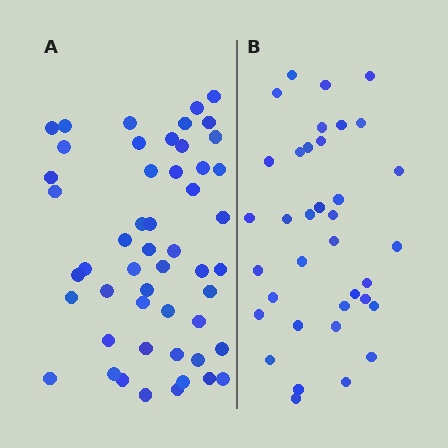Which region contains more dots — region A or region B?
Region A (the left region) has more dots.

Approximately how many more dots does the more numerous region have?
Region A has approximately 15 more dots than region B.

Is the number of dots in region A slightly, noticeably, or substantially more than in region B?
Region A has noticeably more, but not dramatically so. The ratio is roughly 1.4 to 1.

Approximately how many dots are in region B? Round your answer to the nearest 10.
About 40 dots. (The exact count is 36, which rounds to 40.)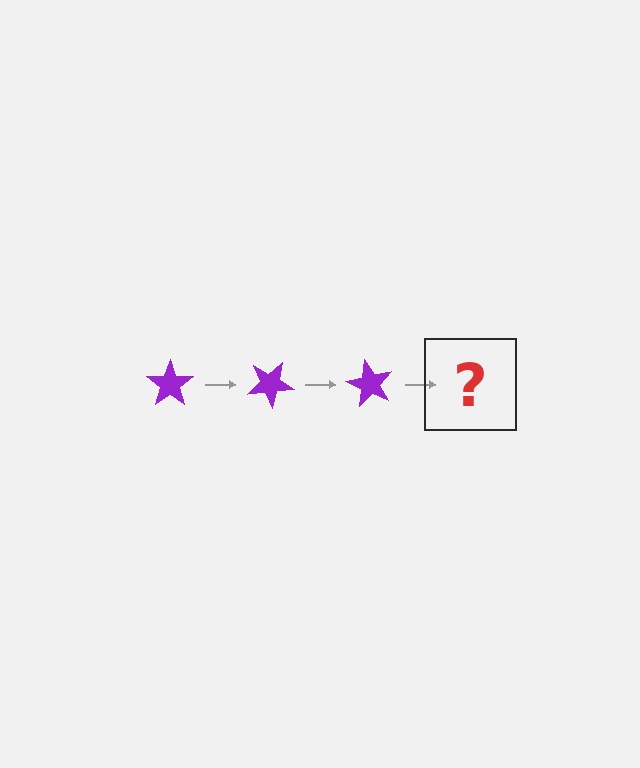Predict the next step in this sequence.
The next step is a purple star rotated 90 degrees.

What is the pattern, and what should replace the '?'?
The pattern is that the star rotates 30 degrees each step. The '?' should be a purple star rotated 90 degrees.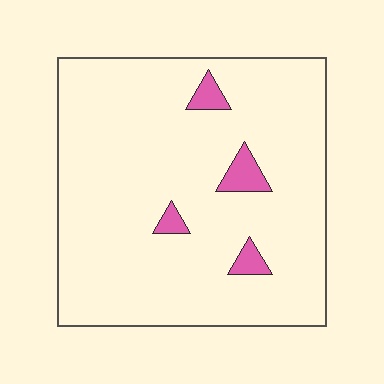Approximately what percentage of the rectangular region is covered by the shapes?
Approximately 5%.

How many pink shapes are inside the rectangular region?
4.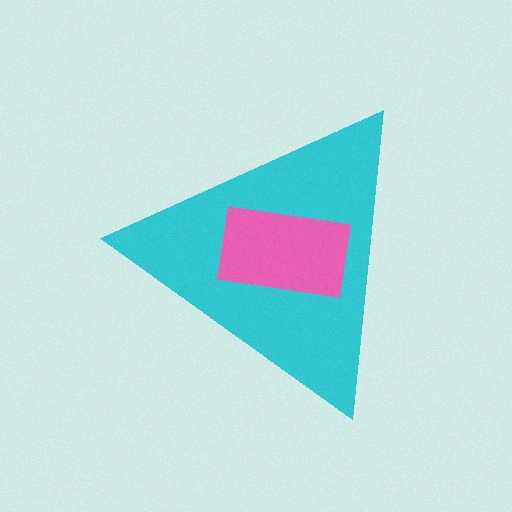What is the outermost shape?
The cyan triangle.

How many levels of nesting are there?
2.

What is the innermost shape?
The pink rectangle.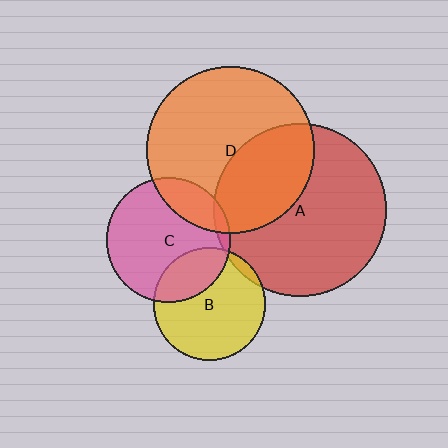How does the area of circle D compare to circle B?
Approximately 2.2 times.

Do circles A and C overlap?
Yes.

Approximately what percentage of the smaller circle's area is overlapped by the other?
Approximately 5%.